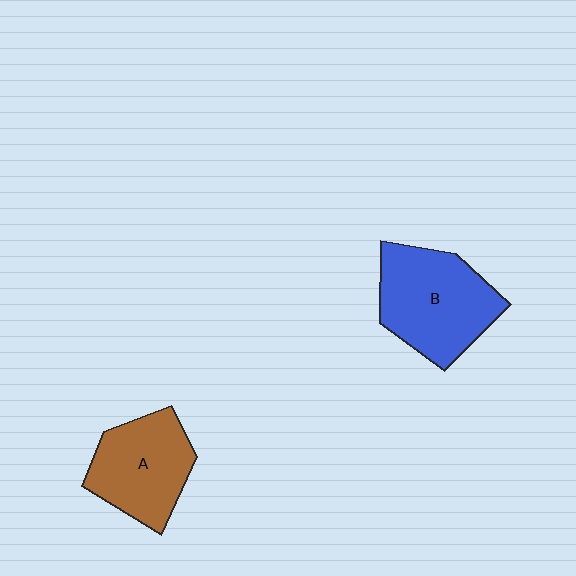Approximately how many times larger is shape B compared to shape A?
Approximately 1.2 times.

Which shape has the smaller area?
Shape A (brown).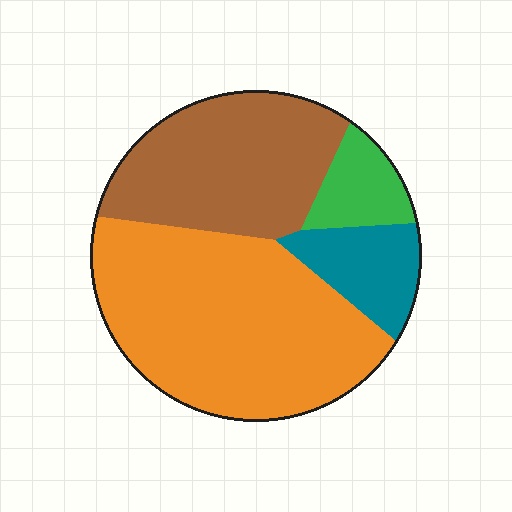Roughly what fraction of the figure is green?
Green takes up about one tenth (1/10) of the figure.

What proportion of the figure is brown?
Brown covers roughly 30% of the figure.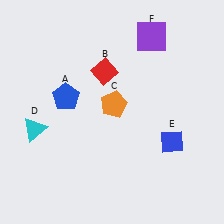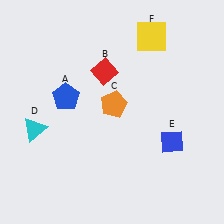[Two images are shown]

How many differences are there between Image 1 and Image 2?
There is 1 difference between the two images.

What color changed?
The square (F) changed from purple in Image 1 to yellow in Image 2.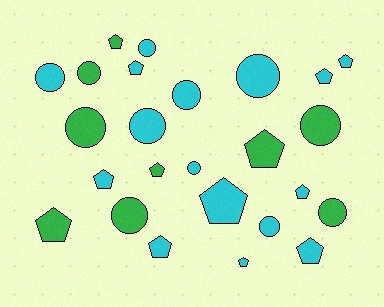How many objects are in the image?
There are 25 objects.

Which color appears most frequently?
Cyan, with 16 objects.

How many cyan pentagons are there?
There are 9 cyan pentagons.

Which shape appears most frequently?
Pentagon, with 13 objects.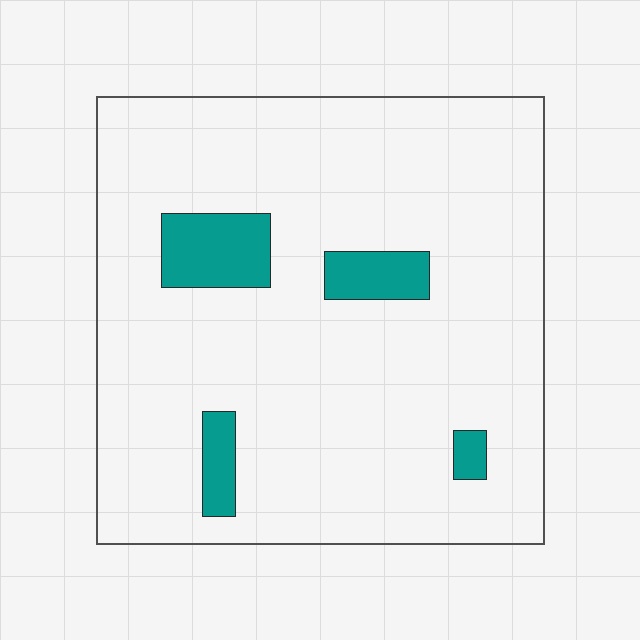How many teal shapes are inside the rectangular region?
4.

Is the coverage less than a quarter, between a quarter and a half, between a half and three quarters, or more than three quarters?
Less than a quarter.